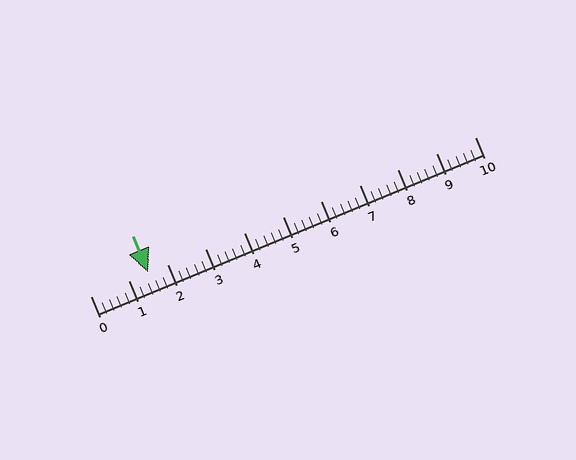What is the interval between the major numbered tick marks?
The major tick marks are spaced 1 units apart.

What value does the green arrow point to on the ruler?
The green arrow points to approximately 1.5.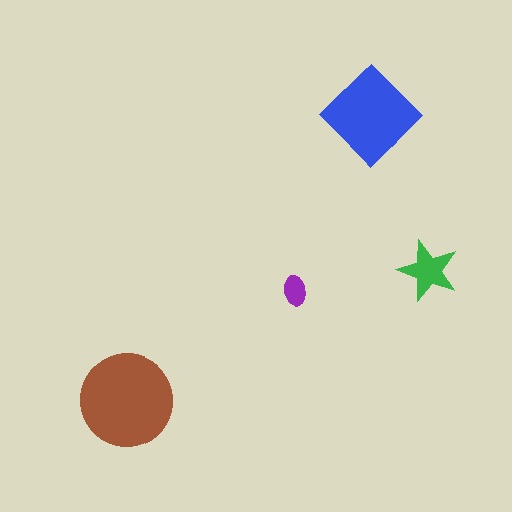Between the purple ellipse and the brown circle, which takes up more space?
The brown circle.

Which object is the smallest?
The purple ellipse.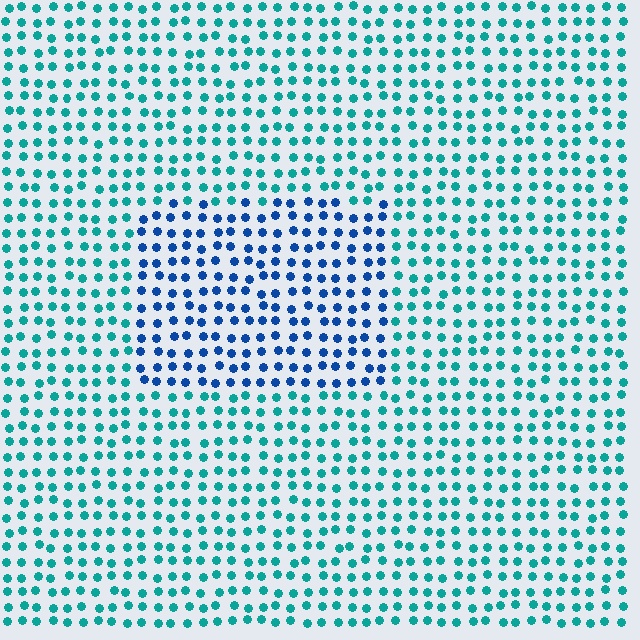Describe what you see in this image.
The image is filled with small teal elements in a uniform arrangement. A rectangle-shaped region is visible where the elements are tinted to a slightly different hue, forming a subtle color boundary.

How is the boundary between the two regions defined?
The boundary is defined purely by a slight shift in hue (about 41 degrees). Spacing, size, and orientation are identical on both sides.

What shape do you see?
I see a rectangle.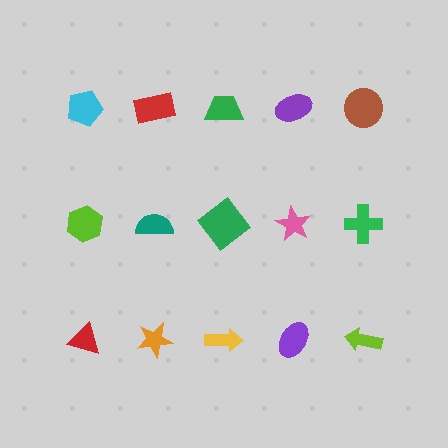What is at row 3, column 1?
A red triangle.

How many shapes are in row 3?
5 shapes.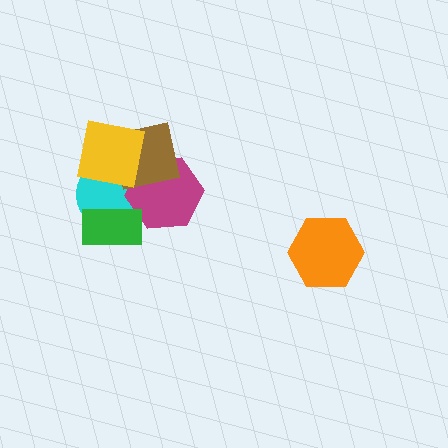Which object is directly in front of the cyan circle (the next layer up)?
The magenta hexagon is directly in front of the cyan circle.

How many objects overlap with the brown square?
4 objects overlap with the brown square.